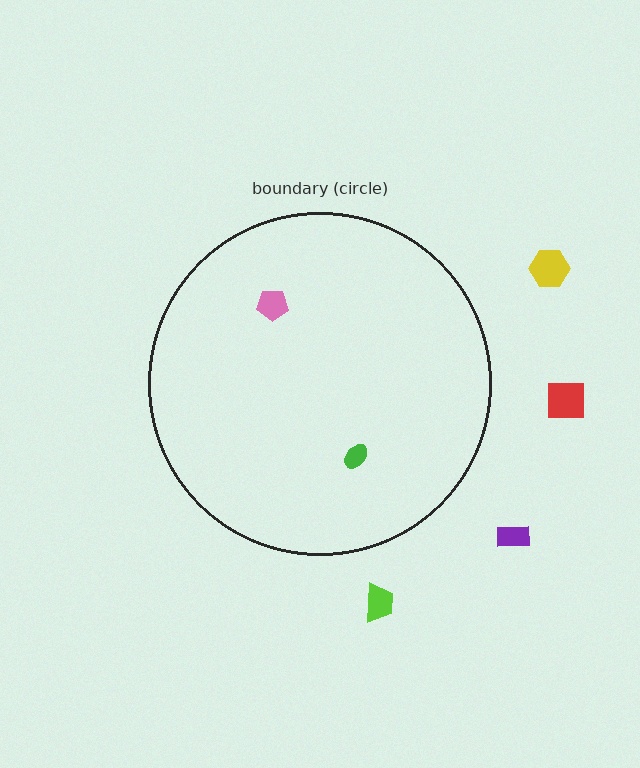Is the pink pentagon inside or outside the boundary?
Inside.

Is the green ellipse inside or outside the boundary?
Inside.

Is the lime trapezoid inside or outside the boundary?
Outside.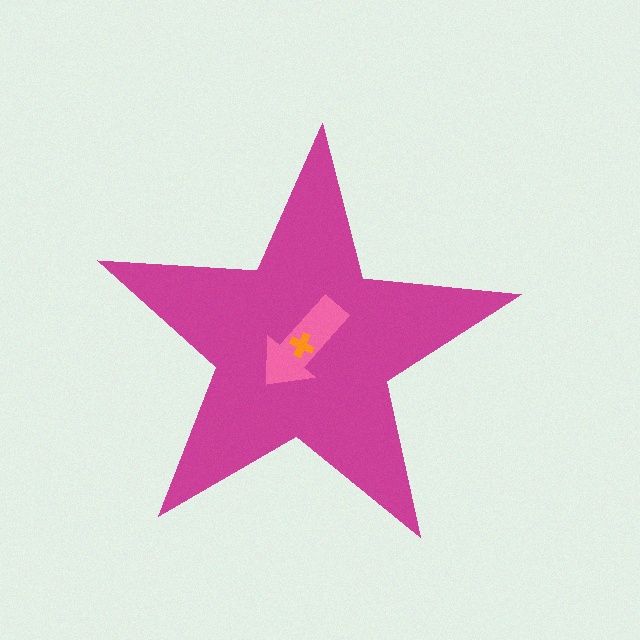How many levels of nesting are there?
3.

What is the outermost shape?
The magenta star.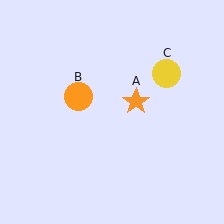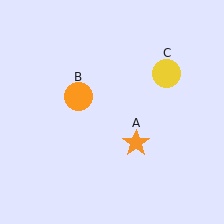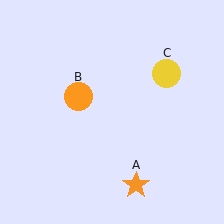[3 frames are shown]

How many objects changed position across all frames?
1 object changed position: orange star (object A).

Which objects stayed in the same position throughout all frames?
Orange circle (object B) and yellow circle (object C) remained stationary.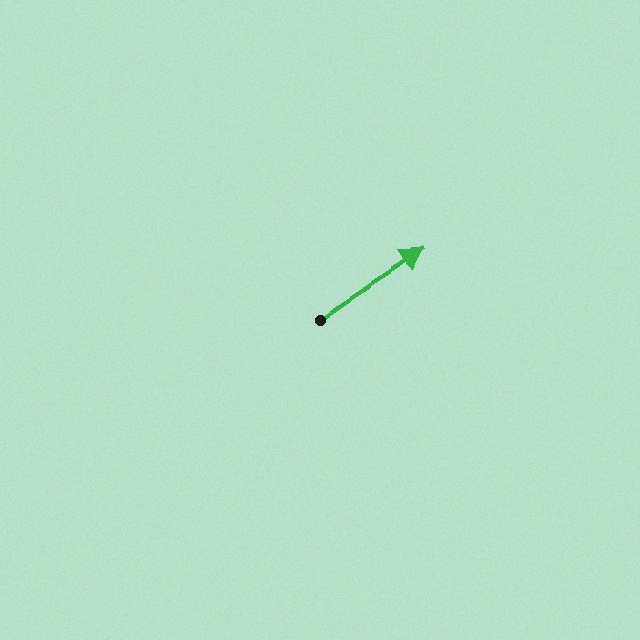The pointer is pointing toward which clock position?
Roughly 2 o'clock.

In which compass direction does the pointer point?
Northeast.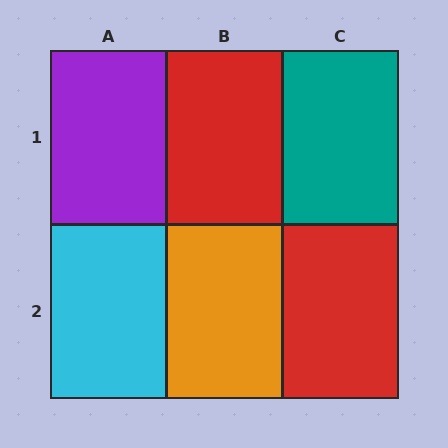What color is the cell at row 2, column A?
Cyan.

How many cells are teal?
1 cell is teal.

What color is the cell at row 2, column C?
Red.